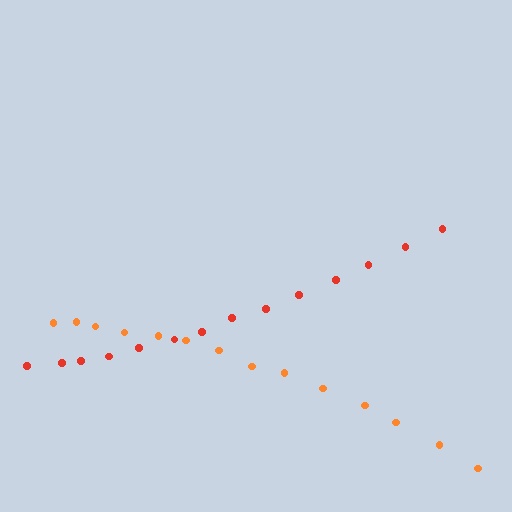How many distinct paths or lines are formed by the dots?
There are 2 distinct paths.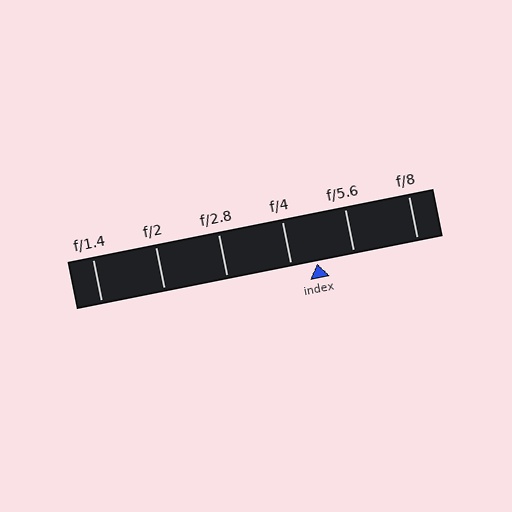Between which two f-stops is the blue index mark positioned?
The index mark is between f/4 and f/5.6.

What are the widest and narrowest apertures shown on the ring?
The widest aperture shown is f/1.4 and the narrowest is f/8.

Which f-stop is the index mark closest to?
The index mark is closest to f/4.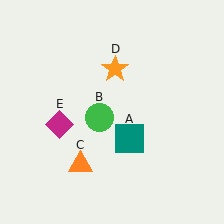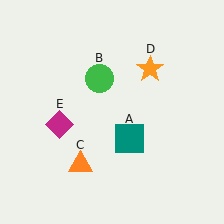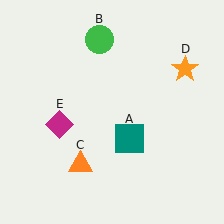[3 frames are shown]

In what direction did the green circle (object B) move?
The green circle (object B) moved up.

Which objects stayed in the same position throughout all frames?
Teal square (object A) and orange triangle (object C) and magenta diamond (object E) remained stationary.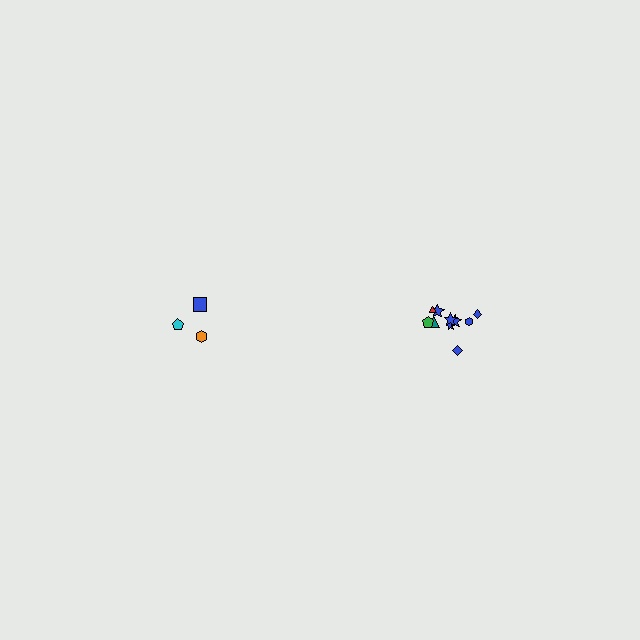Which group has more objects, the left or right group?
The right group.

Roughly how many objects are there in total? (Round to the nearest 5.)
Roughly 15 objects in total.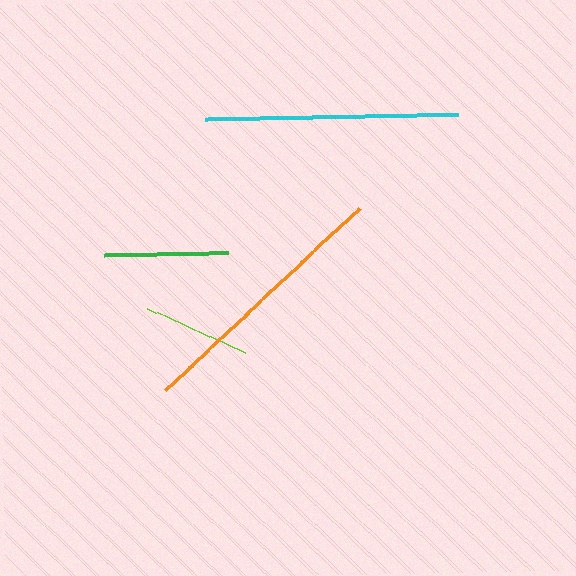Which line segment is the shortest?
The lime line is the shortest at approximately 107 pixels.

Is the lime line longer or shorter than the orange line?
The orange line is longer than the lime line.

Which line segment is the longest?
The orange line is the longest at approximately 267 pixels.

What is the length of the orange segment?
The orange segment is approximately 267 pixels long.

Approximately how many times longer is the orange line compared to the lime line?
The orange line is approximately 2.5 times the length of the lime line.